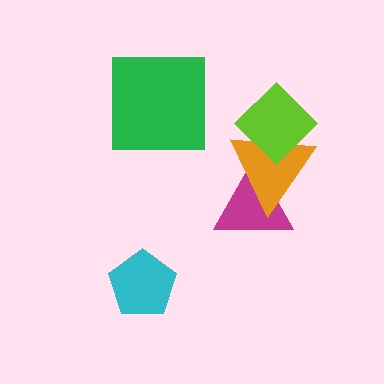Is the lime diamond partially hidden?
No, no other shape covers it.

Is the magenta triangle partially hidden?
Yes, it is partially covered by another shape.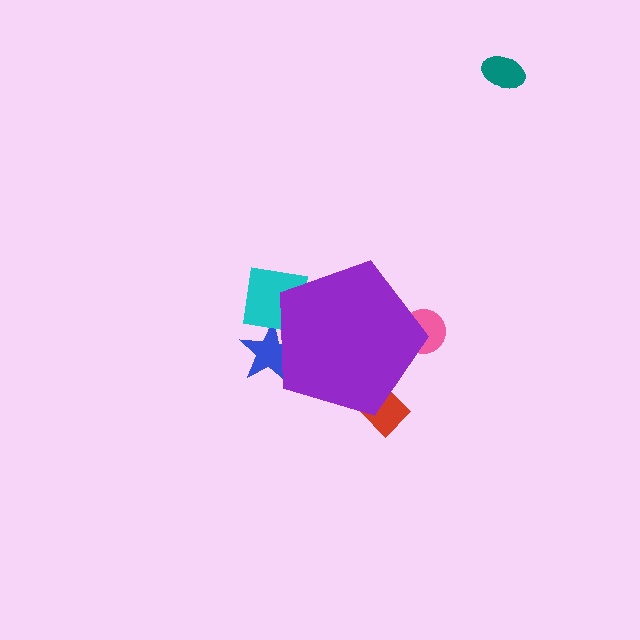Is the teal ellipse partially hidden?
No, the teal ellipse is fully visible.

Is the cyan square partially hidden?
Yes, the cyan square is partially hidden behind the purple pentagon.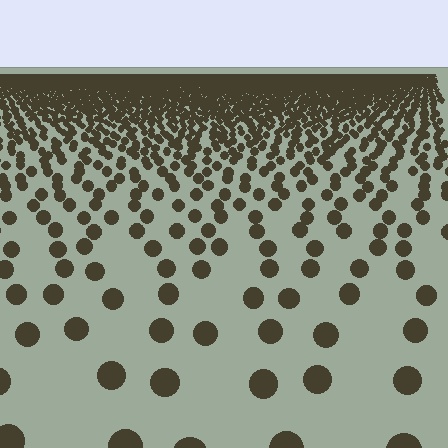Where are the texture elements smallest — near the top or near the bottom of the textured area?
Near the top.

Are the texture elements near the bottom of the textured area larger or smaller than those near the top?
Larger. Near the bottom, elements are closer to the viewer and appear at a bigger on-screen size.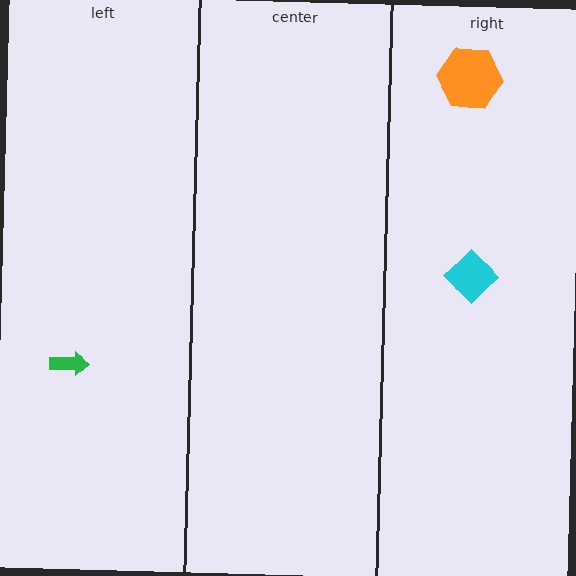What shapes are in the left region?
The green arrow.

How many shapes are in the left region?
1.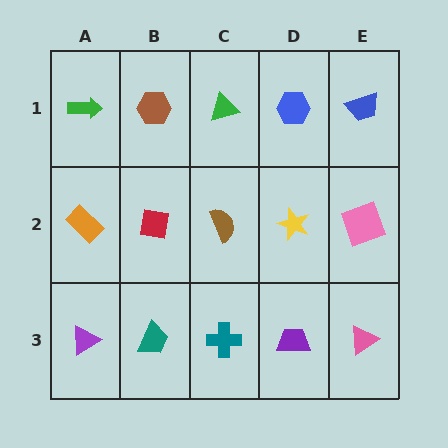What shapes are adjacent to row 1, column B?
A red square (row 2, column B), a green arrow (row 1, column A), a green triangle (row 1, column C).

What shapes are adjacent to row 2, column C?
A green triangle (row 1, column C), a teal cross (row 3, column C), a red square (row 2, column B), a yellow star (row 2, column D).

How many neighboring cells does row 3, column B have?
3.